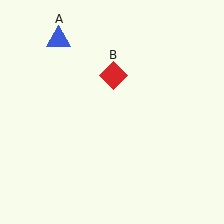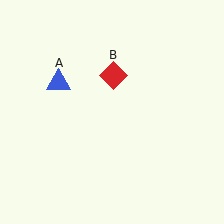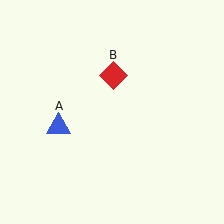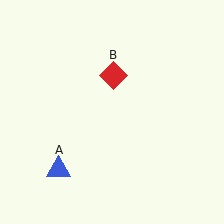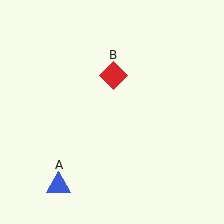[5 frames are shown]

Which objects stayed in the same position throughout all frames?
Red diamond (object B) remained stationary.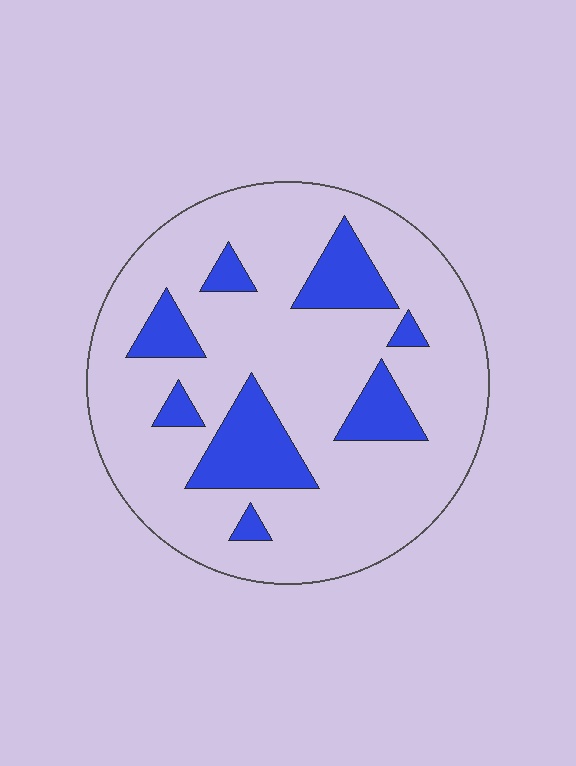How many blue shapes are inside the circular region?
8.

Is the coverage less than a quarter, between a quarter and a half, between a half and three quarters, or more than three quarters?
Less than a quarter.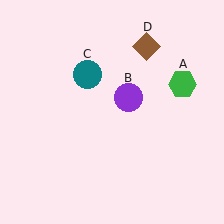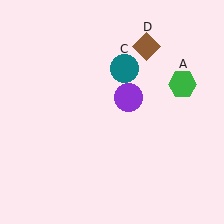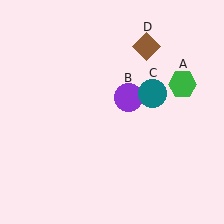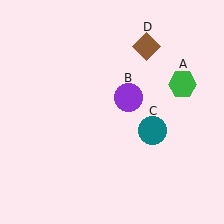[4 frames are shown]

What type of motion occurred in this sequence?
The teal circle (object C) rotated clockwise around the center of the scene.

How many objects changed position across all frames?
1 object changed position: teal circle (object C).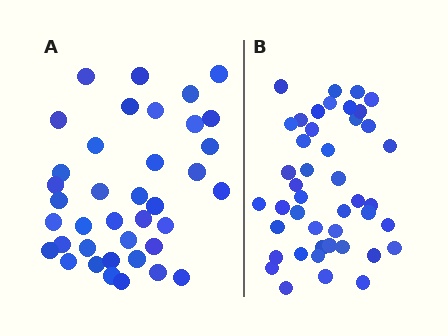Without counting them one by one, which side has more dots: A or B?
Region B (the right region) has more dots.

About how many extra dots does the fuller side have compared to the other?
Region B has about 6 more dots than region A.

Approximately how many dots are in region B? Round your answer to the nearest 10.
About 40 dots. (The exact count is 44, which rounds to 40.)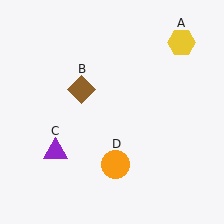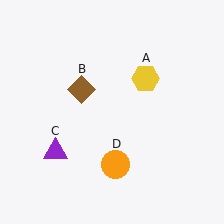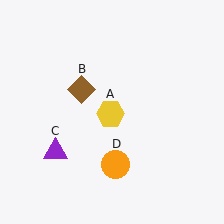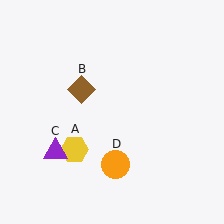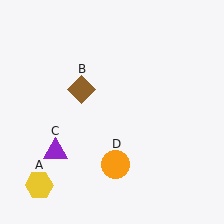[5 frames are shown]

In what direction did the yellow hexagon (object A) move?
The yellow hexagon (object A) moved down and to the left.